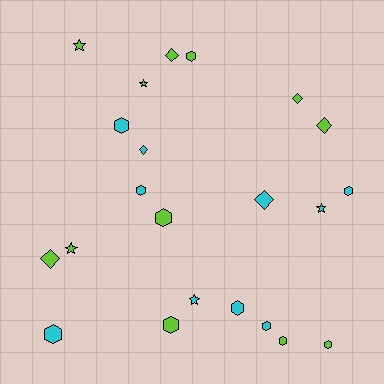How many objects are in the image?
There are 22 objects.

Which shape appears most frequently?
Hexagon, with 11 objects.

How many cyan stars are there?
There are 2 cyan stars.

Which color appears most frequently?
Lime, with 12 objects.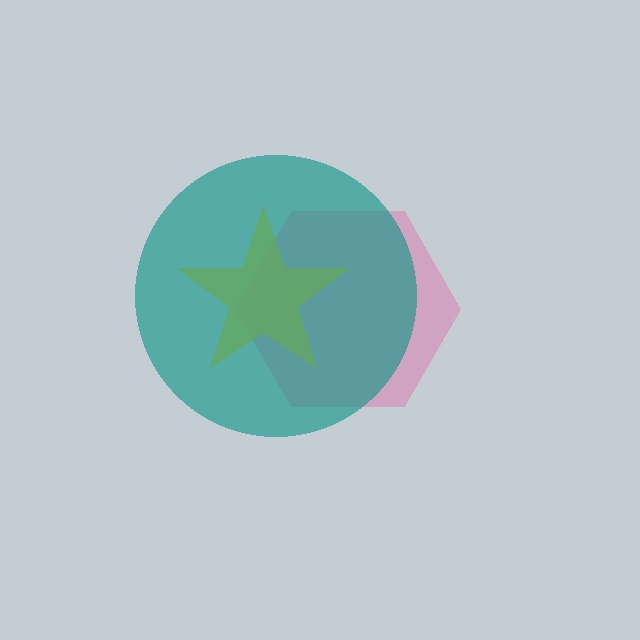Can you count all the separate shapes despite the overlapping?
Yes, there are 3 separate shapes.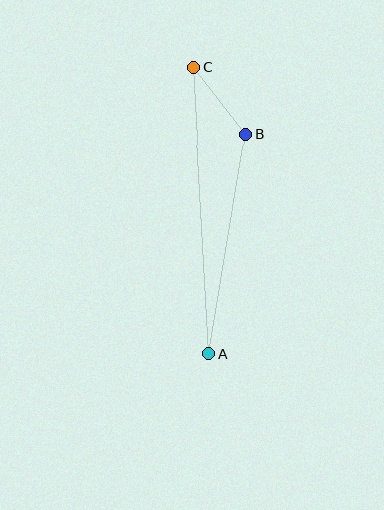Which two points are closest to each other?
Points B and C are closest to each other.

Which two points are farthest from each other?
Points A and C are farthest from each other.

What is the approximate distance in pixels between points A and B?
The distance between A and B is approximately 222 pixels.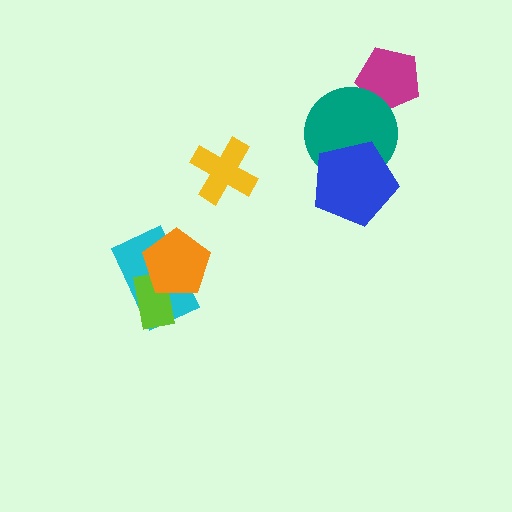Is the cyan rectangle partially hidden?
Yes, it is partially covered by another shape.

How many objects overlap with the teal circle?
2 objects overlap with the teal circle.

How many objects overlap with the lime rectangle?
2 objects overlap with the lime rectangle.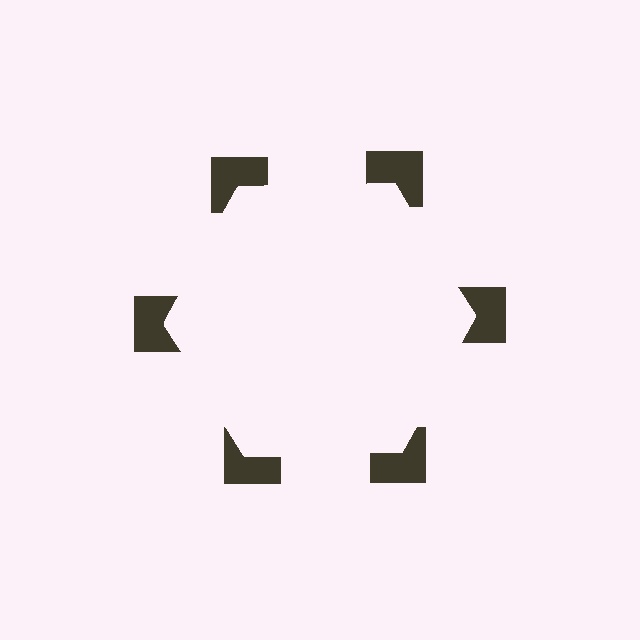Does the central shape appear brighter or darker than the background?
It typically appears slightly brighter than the background, even though no actual brightness change is drawn.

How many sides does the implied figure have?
6 sides.